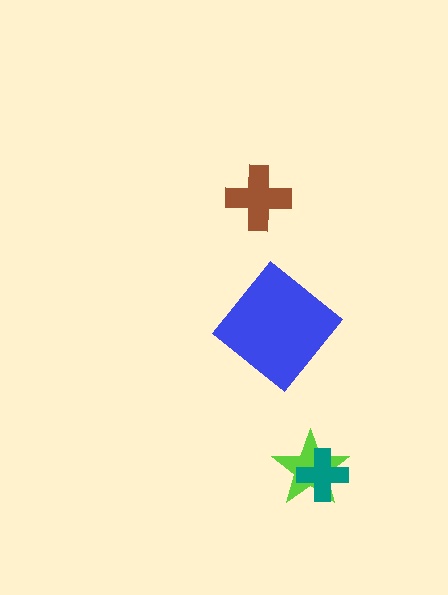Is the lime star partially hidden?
Yes, it is partially covered by another shape.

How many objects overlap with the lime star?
1 object overlaps with the lime star.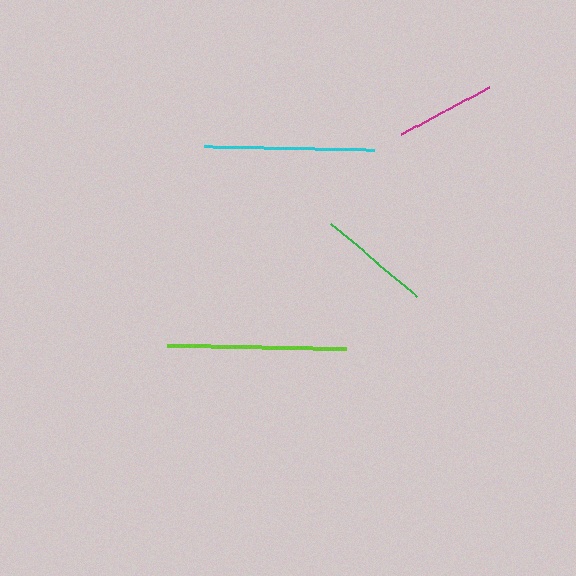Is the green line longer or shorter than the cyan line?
The cyan line is longer than the green line.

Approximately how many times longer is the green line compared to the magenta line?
The green line is approximately 1.1 times the length of the magenta line.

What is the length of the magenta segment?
The magenta segment is approximately 100 pixels long.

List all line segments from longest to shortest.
From longest to shortest: lime, cyan, green, magenta.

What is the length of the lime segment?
The lime segment is approximately 180 pixels long.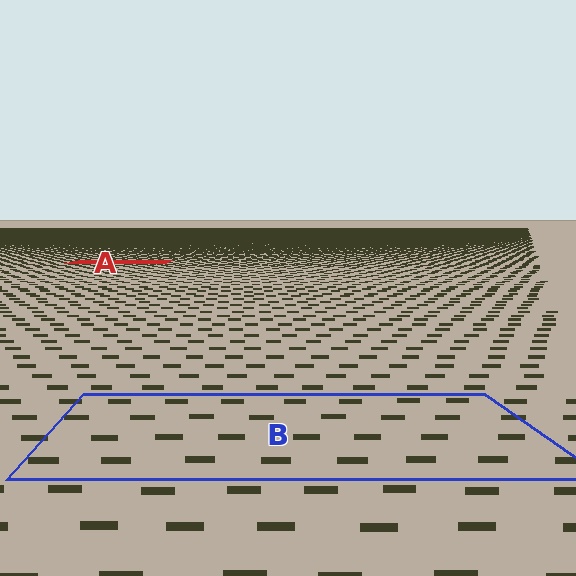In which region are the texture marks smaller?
The texture marks are smaller in region A, because it is farther away.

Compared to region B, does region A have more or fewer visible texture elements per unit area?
Region A has more texture elements per unit area — they are packed more densely because it is farther away.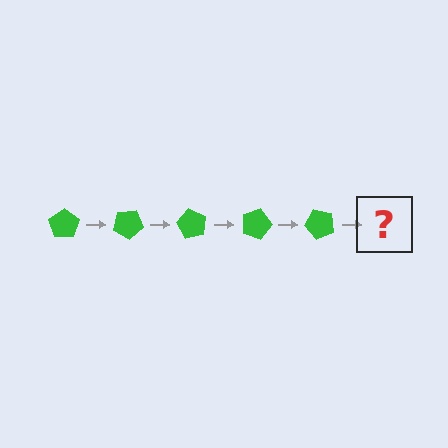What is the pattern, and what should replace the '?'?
The pattern is that the pentagon rotates 30 degrees each step. The '?' should be a green pentagon rotated 150 degrees.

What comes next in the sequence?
The next element should be a green pentagon rotated 150 degrees.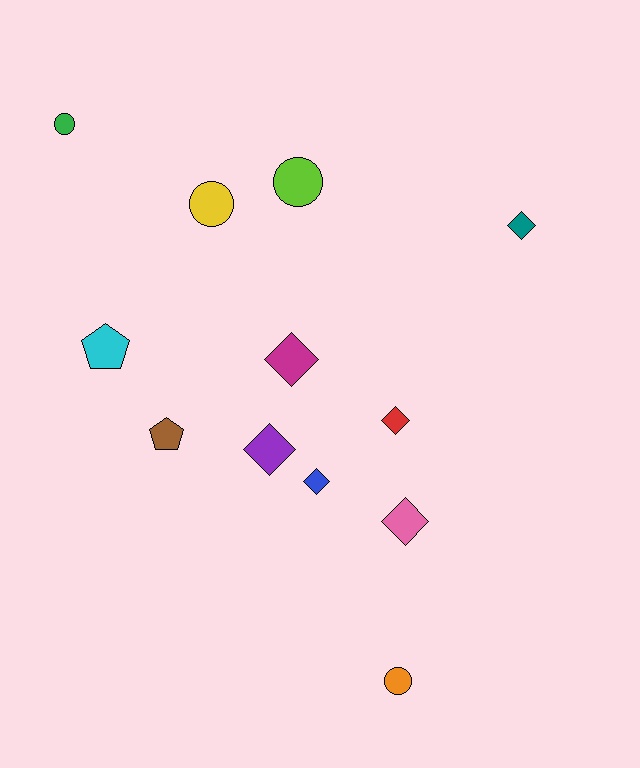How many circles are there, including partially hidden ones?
There are 4 circles.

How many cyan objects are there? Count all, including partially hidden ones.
There is 1 cyan object.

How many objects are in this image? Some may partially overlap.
There are 12 objects.